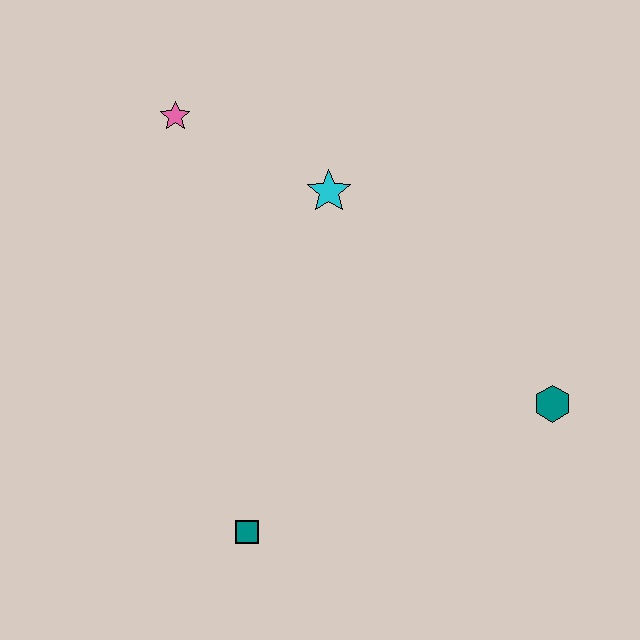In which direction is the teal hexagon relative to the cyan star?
The teal hexagon is to the right of the cyan star.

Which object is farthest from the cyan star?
The teal square is farthest from the cyan star.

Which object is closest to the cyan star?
The pink star is closest to the cyan star.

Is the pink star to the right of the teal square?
No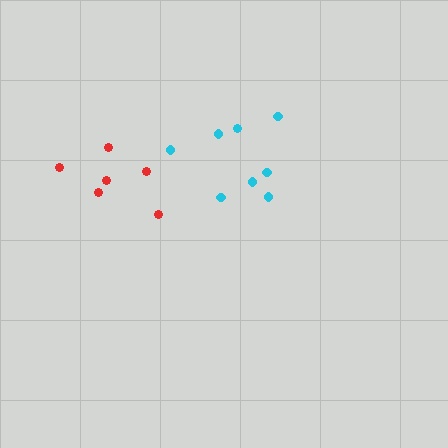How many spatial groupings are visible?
There are 2 spatial groupings.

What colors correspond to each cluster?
The clusters are colored: red, cyan.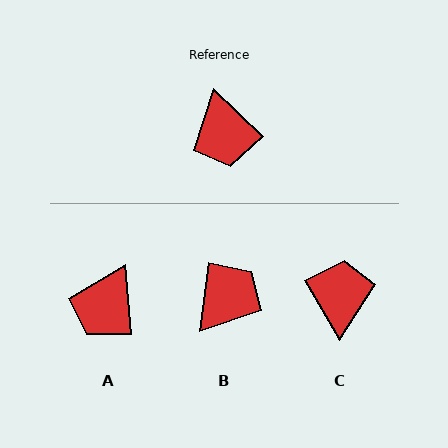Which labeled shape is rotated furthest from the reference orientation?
C, about 165 degrees away.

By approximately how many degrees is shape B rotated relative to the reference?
Approximately 127 degrees counter-clockwise.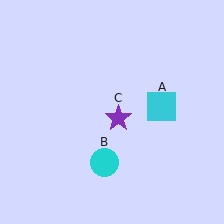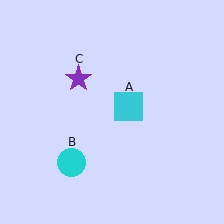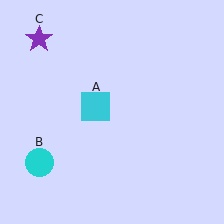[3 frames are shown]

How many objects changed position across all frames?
3 objects changed position: cyan square (object A), cyan circle (object B), purple star (object C).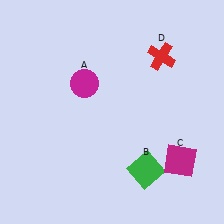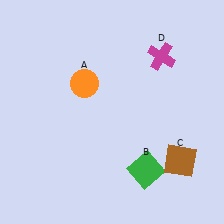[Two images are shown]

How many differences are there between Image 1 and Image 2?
There are 3 differences between the two images.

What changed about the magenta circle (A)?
In Image 1, A is magenta. In Image 2, it changed to orange.